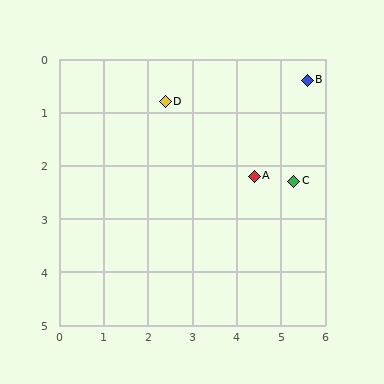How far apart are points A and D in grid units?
Points A and D are about 2.4 grid units apart.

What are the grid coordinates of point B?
Point B is at approximately (5.6, 0.4).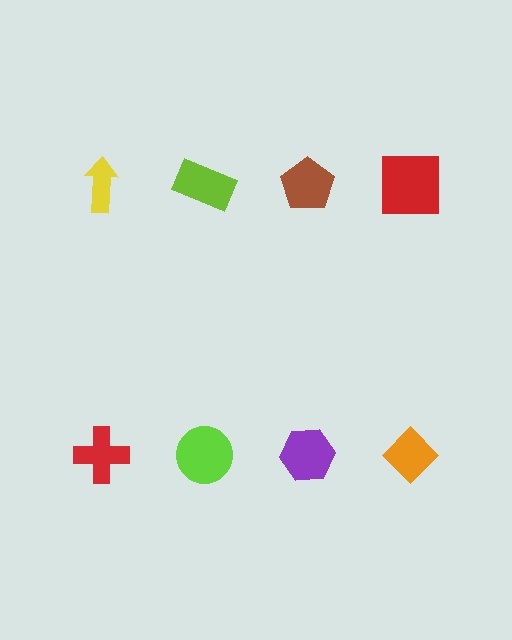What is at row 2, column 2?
A lime circle.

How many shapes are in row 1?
4 shapes.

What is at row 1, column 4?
A red square.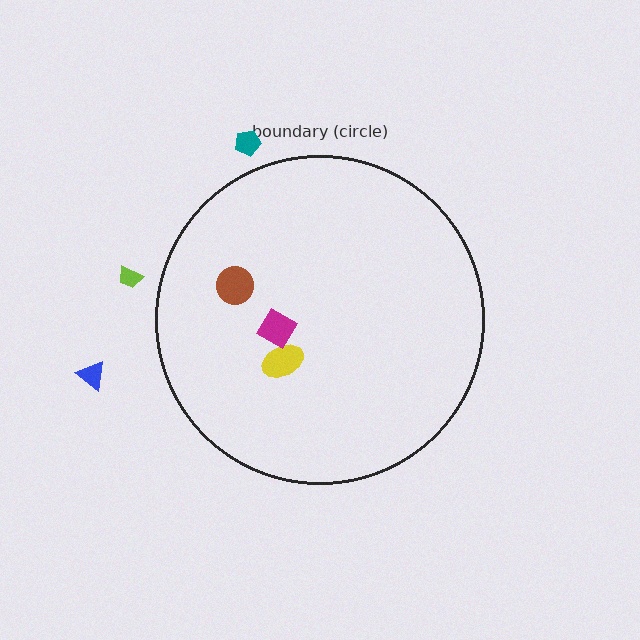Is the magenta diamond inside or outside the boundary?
Inside.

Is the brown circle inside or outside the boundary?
Inside.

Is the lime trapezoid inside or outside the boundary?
Outside.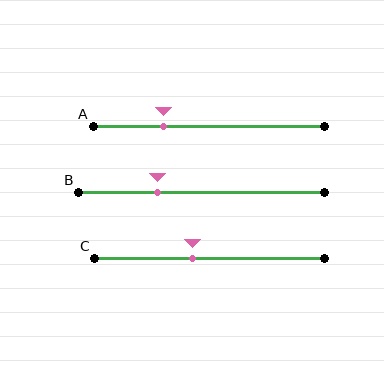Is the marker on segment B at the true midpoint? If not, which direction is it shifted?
No, the marker on segment B is shifted to the left by about 18% of the segment length.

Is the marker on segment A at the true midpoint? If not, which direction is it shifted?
No, the marker on segment A is shifted to the left by about 20% of the segment length.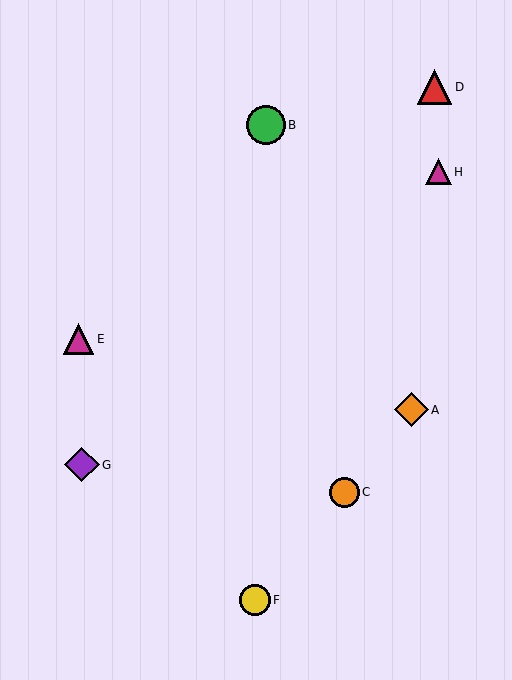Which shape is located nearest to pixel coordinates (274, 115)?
The green circle (labeled B) at (266, 125) is nearest to that location.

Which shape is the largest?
The green circle (labeled B) is the largest.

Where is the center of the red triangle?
The center of the red triangle is at (434, 87).